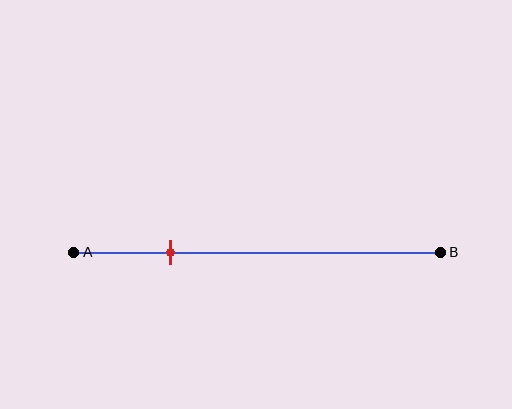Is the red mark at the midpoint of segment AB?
No, the mark is at about 25% from A, not at the 50% midpoint.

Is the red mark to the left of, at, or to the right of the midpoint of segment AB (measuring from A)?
The red mark is to the left of the midpoint of segment AB.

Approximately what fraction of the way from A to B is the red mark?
The red mark is approximately 25% of the way from A to B.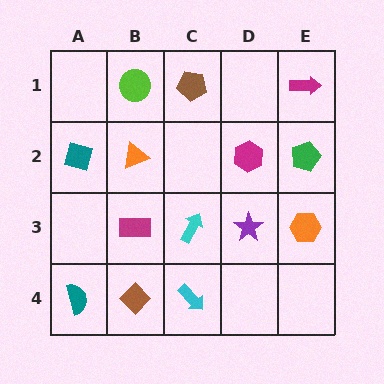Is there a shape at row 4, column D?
No, that cell is empty.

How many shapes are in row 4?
3 shapes.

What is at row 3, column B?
A magenta rectangle.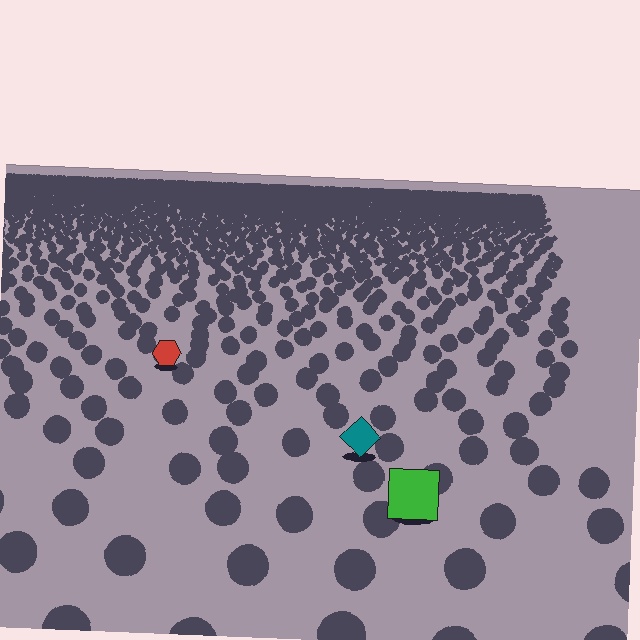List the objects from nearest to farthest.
From nearest to farthest: the green square, the teal diamond, the red hexagon.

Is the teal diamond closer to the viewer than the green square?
No. The green square is closer — you can tell from the texture gradient: the ground texture is coarser near it.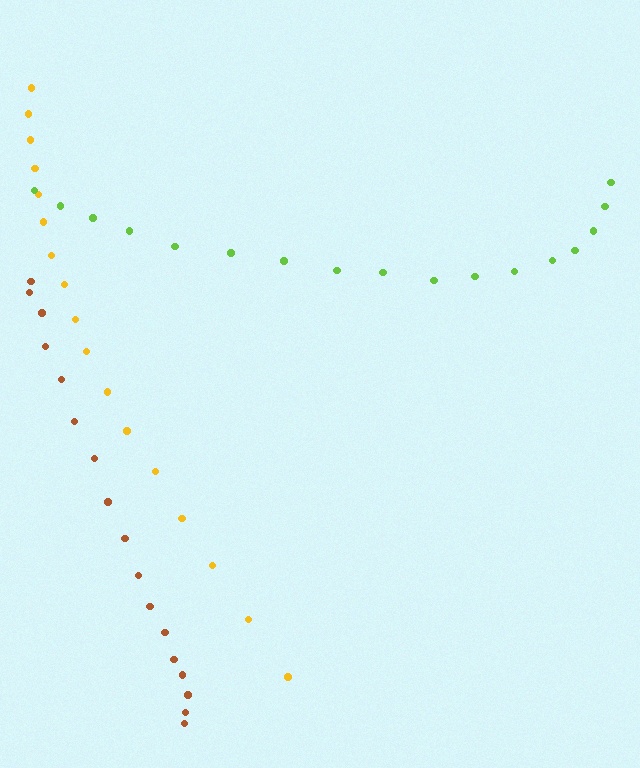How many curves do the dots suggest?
There are 3 distinct paths.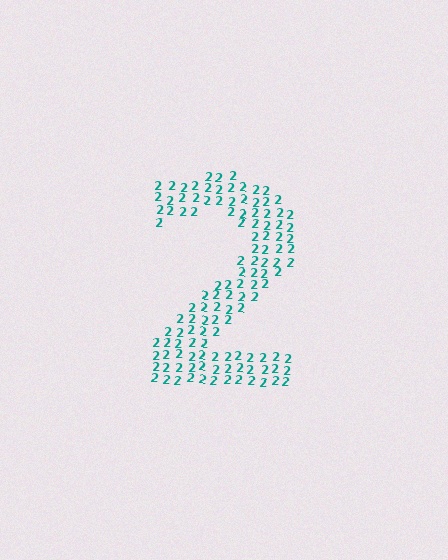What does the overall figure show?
The overall figure shows the digit 2.